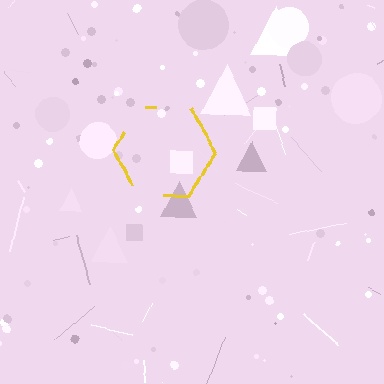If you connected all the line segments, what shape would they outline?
They would outline a hexagon.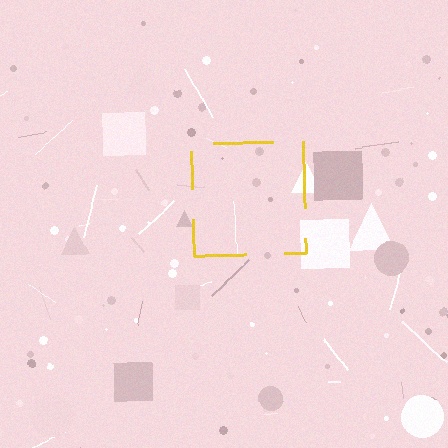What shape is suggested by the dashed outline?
The dashed outline suggests a square.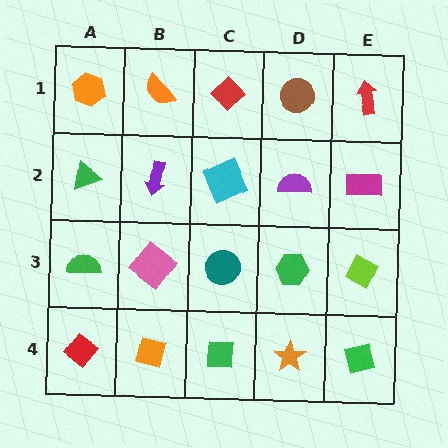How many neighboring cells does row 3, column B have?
4.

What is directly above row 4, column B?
A pink diamond.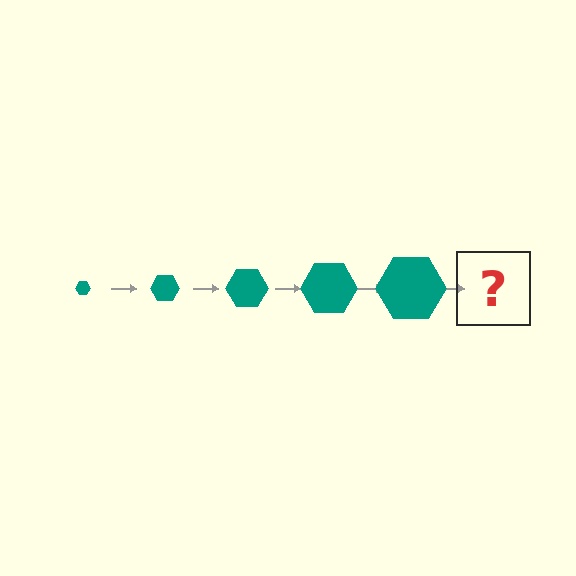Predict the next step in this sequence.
The next step is a teal hexagon, larger than the previous one.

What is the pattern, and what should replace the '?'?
The pattern is that the hexagon gets progressively larger each step. The '?' should be a teal hexagon, larger than the previous one.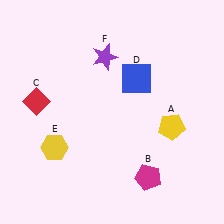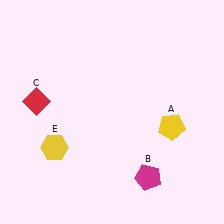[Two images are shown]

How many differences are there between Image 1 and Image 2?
There are 2 differences between the two images.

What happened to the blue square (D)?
The blue square (D) was removed in Image 2. It was in the top-right area of Image 1.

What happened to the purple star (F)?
The purple star (F) was removed in Image 2. It was in the top-left area of Image 1.